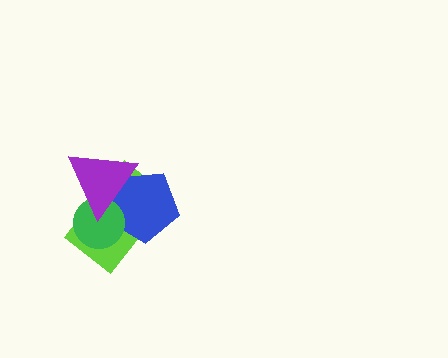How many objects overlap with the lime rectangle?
3 objects overlap with the lime rectangle.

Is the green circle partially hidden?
Yes, it is partially covered by another shape.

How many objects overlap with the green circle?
3 objects overlap with the green circle.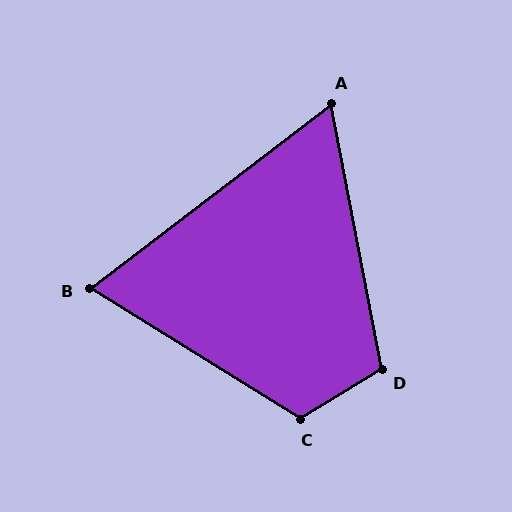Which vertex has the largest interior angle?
C, at approximately 116 degrees.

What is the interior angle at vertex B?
Approximately 69 degrees (acute).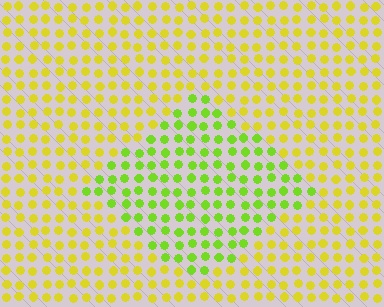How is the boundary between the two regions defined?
The boundary is defined purely by a slight shift in hue (about 36 degrees). Spacing, size, and orientation are identical on both sides.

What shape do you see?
I see a diamond.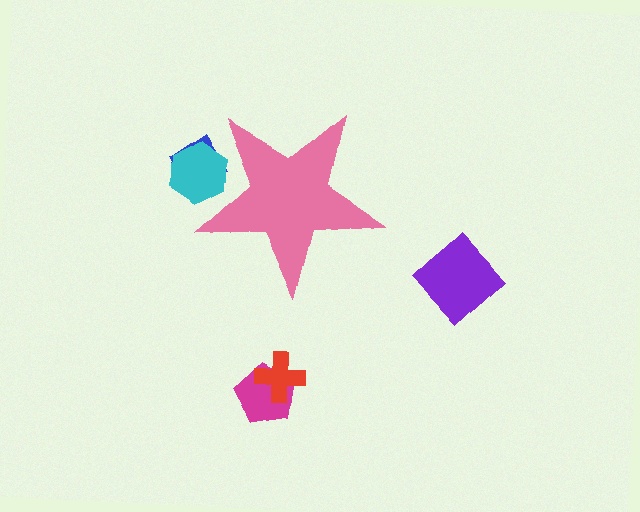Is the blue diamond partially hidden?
Yes, the blue diamond is partially hidden behind the pink star.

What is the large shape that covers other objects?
A pink star.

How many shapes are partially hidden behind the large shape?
2 shapes are partially hidden.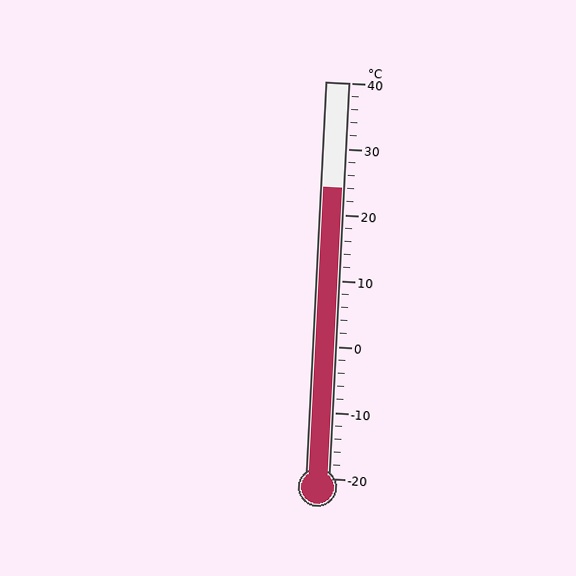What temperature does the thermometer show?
The thermometer shows approximately 24°C.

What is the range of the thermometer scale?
The thermometer scale ranges from -20°C to 40°C.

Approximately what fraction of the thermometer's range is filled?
The thermometer is filled to approximately 75% of its range.